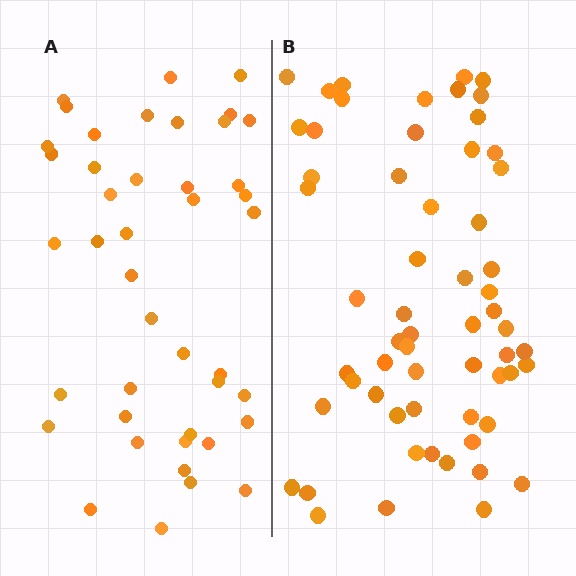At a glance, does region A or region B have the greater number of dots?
Region B (the right region) has more dots.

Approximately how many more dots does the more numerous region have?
Region B has approximately 15 more dots than region A.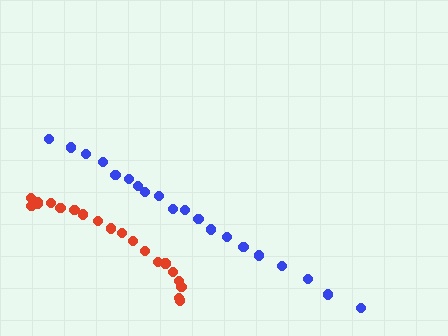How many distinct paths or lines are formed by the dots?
There are 2 distinct paths.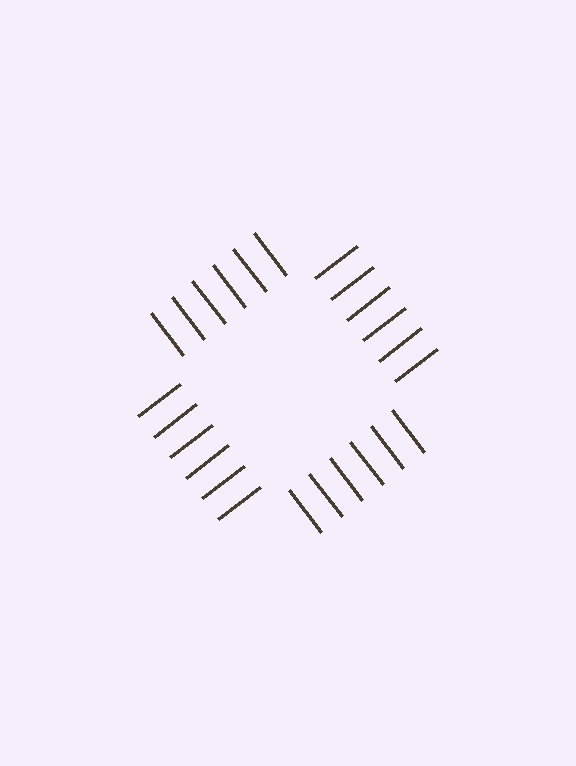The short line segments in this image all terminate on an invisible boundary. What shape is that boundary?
An illusory square — the line segments terminate on its edges but no continuous stroke is drawn.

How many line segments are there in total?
24 — 6 along each of the 4 edges.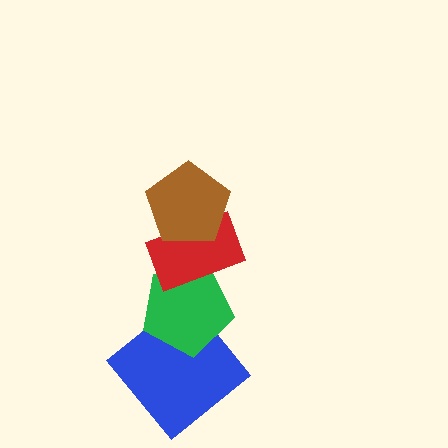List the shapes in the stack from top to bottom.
From top to bottom: the brown pentagon, the red rectangle, the green pentagon, the blue diamond.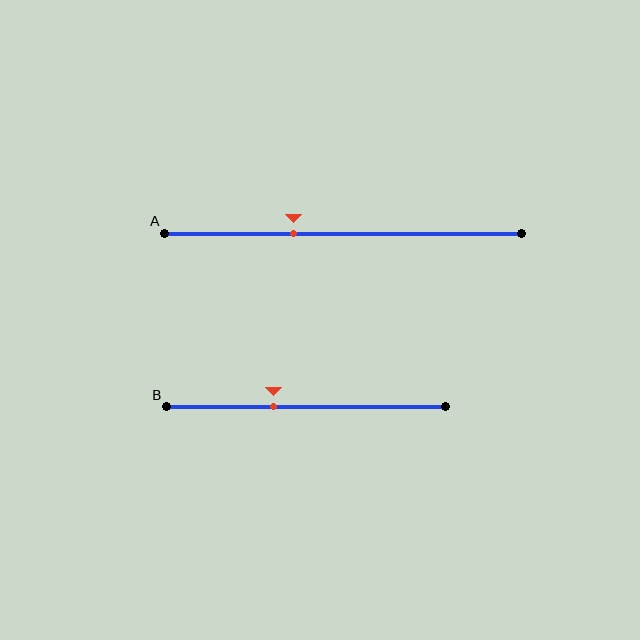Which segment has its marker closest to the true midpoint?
Segment B has its marker closest to the true midpoint.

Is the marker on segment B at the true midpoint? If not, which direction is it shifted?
No, the marker on segment B is shifted to the left by about 12% of the segment length.